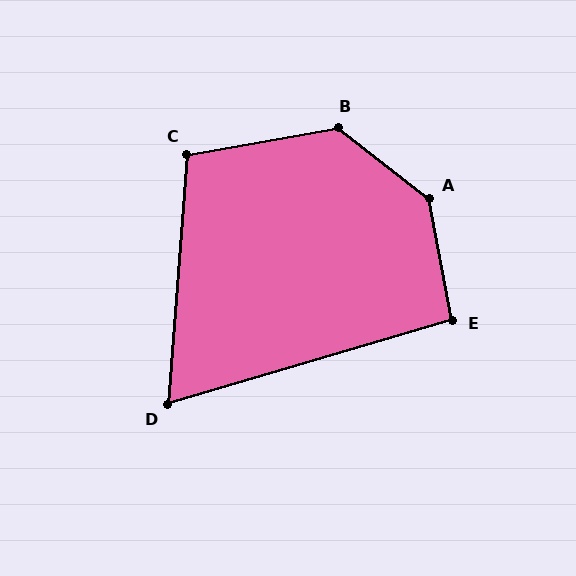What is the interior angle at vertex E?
Approximately 96 degrees (obtuse).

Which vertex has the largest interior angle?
A, at approximately 138 degrees.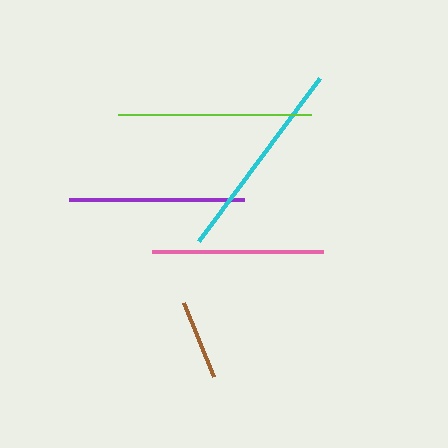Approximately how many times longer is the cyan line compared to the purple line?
The cyan line is approximately 1.2 times the length of the purple line.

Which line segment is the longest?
The cyan line is the longest at approximately 204 pixels.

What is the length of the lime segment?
The lime segment is approximately 193 pixels long.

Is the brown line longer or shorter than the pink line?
The pink line is longer than the brown line.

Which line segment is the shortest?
The brown line is the shortest at approximately 80 pixels.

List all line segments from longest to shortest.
From longest to shortest: cyan, lime, purple, pink, brown.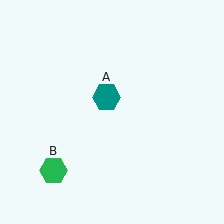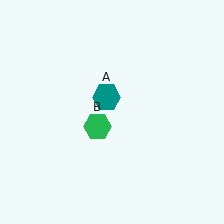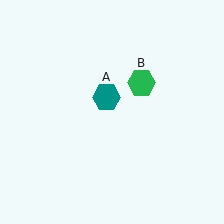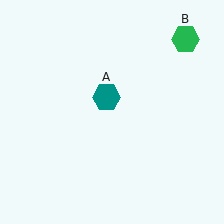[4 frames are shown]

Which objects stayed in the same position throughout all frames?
Teal hexagon (object A) remained stationary.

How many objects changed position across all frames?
1 object changed position: green hexagon (object B).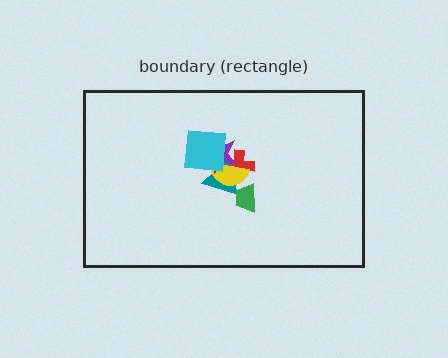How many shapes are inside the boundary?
6 inside, 0 outside.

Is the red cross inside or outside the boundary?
Inside.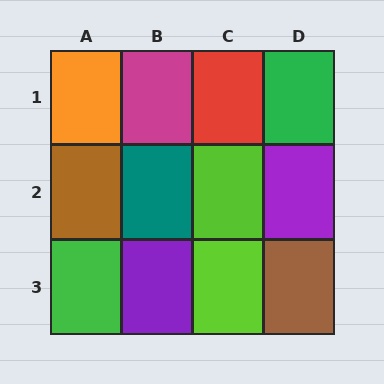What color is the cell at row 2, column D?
Purple.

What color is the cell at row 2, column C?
Lime.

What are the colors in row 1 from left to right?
Orange, magenta, red, green.